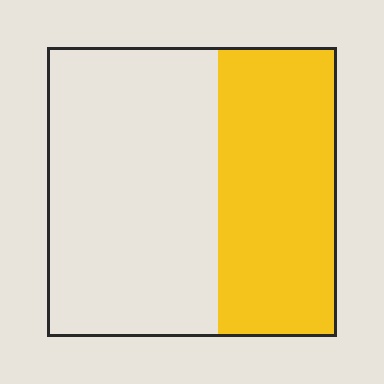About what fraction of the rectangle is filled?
About two fifths (2/5).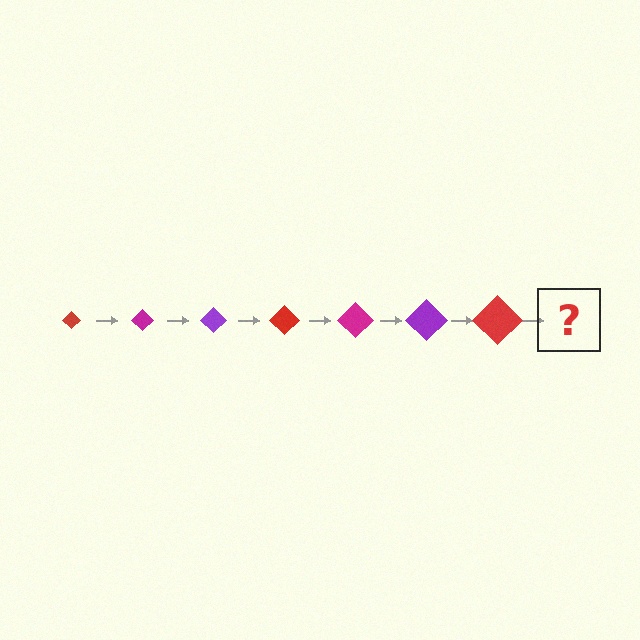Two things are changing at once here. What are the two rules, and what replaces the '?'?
The two rules are that the diamond grows larger each step and the color cycles through red, magenta, and purple. The '?' should be a magenta diamond, larger than the previous one.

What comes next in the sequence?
The next element should be a magenta diamond, larger than the previous one.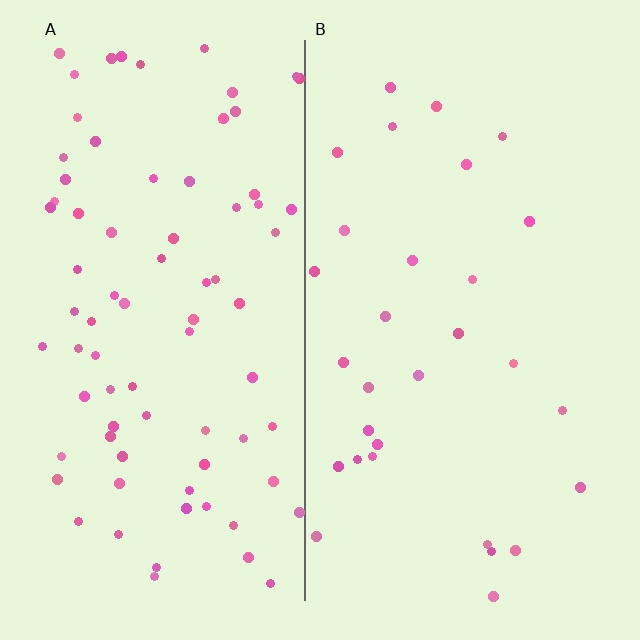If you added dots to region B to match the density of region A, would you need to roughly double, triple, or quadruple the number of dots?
Approximately triple.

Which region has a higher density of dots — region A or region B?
A (the left).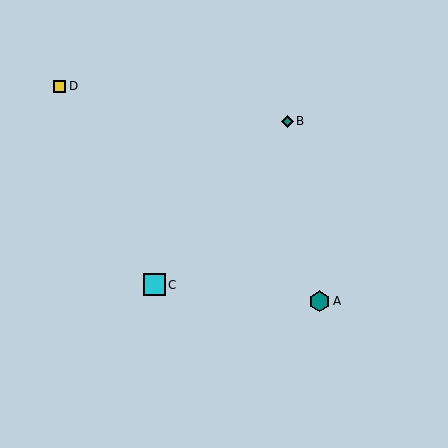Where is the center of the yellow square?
The center of the yellow square is at (60, 86).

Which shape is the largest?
The cyan square (labeled C) is the largest.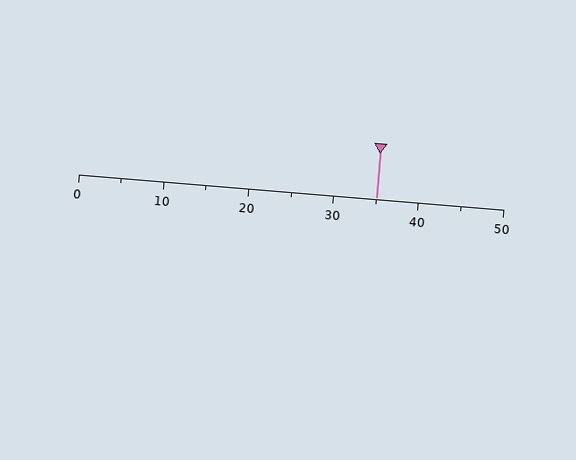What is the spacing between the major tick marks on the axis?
The major ticks are spaced 10 apart.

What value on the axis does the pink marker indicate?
The marker indicates approximately 35.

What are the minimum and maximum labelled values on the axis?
The axis runs from 0 to 50.